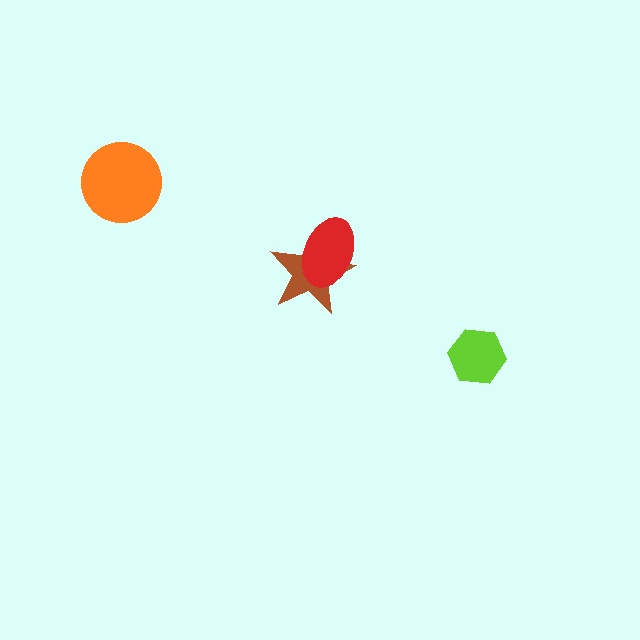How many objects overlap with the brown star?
1 object overlaps with the brown star.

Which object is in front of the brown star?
The red ellipse is in front of the brown star.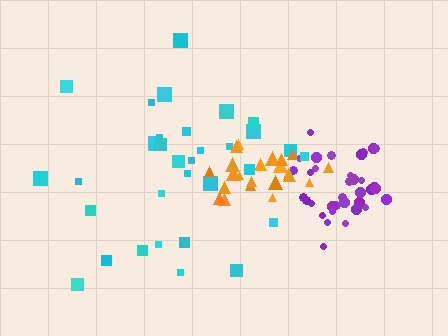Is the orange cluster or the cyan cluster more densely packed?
Orange.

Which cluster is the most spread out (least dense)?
Cyan.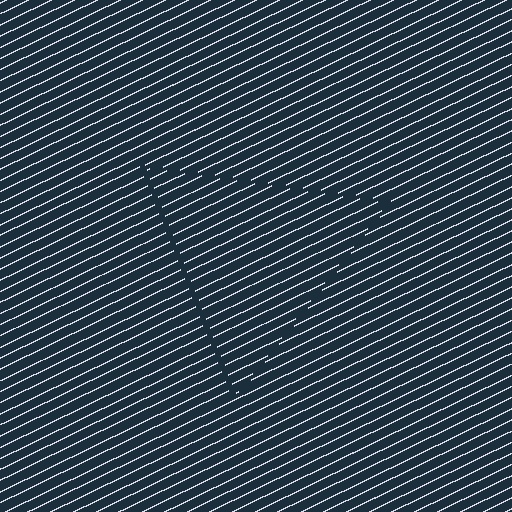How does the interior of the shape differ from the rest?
The interior of the shape contains the same grating, shifted by half a period — the contour is defined by the phase discontinuity where line-ends from the inner and outer gratings abut.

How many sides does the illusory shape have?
3 sides — the line-ends trace a triangle.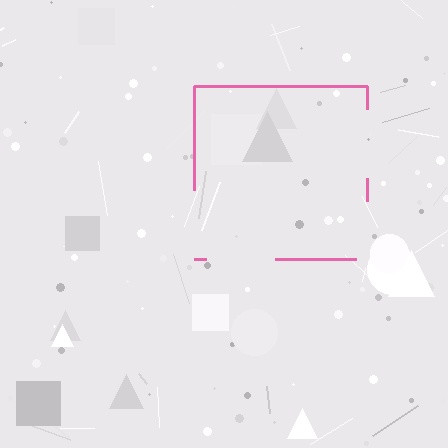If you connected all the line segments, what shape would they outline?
They would outline a square.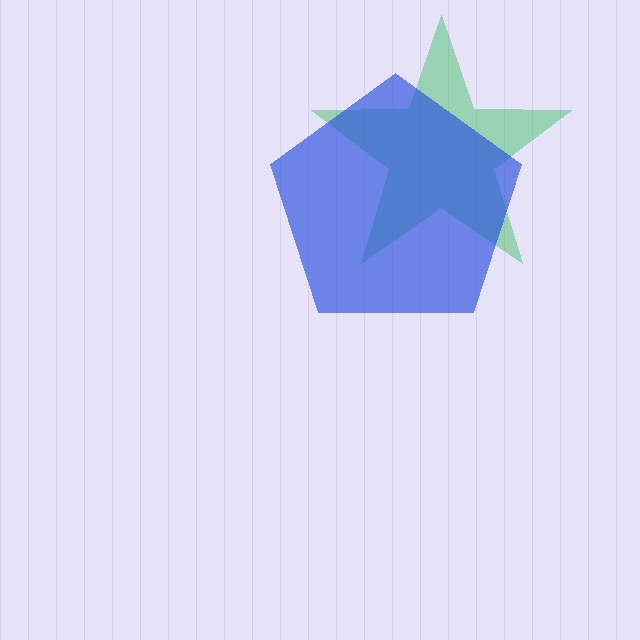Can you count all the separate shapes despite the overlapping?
Yes, there are 2 separate shapes.